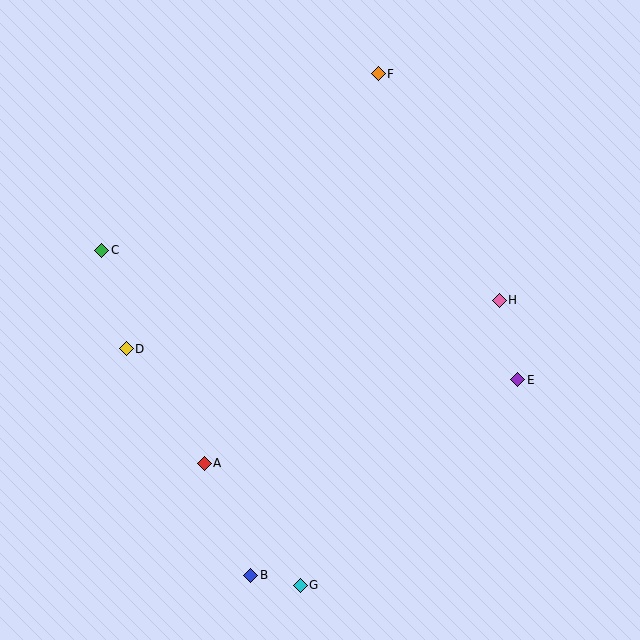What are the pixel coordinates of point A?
Point A is at (204, 463).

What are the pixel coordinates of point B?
Point B is at (251, 575).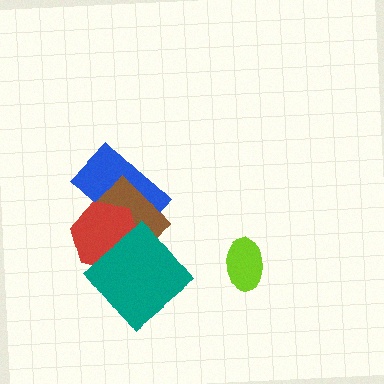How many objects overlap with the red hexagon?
3 objects overlap with the red hexagon.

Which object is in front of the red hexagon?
The teal diamond is in front of the red hexagon.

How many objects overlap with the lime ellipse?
0 objects overlap with the lime ellipse.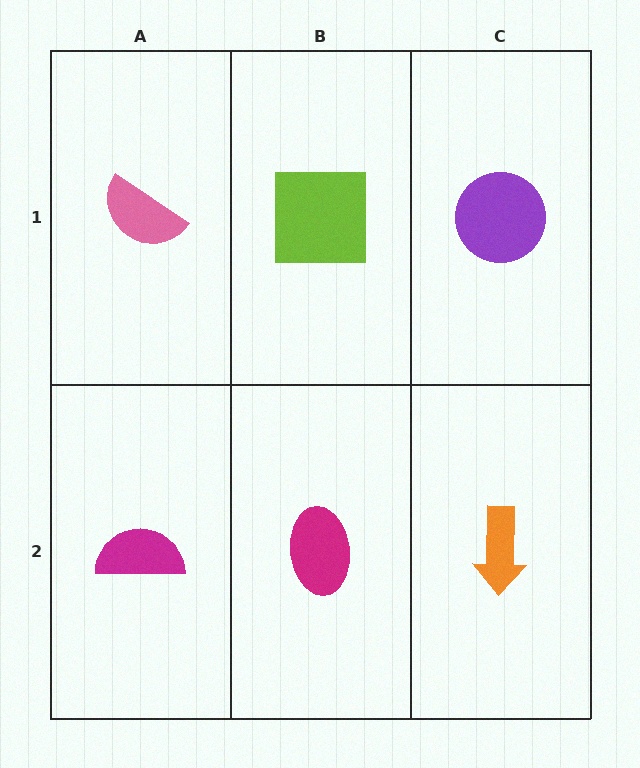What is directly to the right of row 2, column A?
A magenta ellipse.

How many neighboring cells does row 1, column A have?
2.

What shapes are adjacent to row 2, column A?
A pink semicircle (row 1, column A), a magenta ellipse (row 2, column B).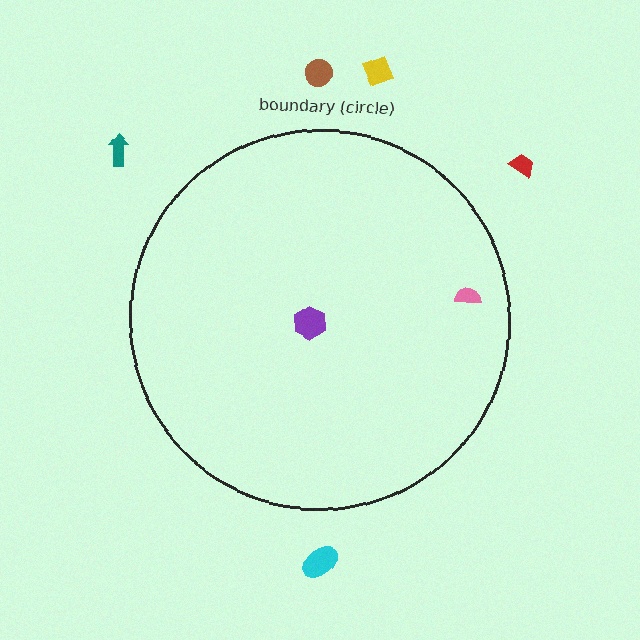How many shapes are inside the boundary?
2 inside, 5 outside.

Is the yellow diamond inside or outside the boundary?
Outside.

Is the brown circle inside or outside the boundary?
Outside.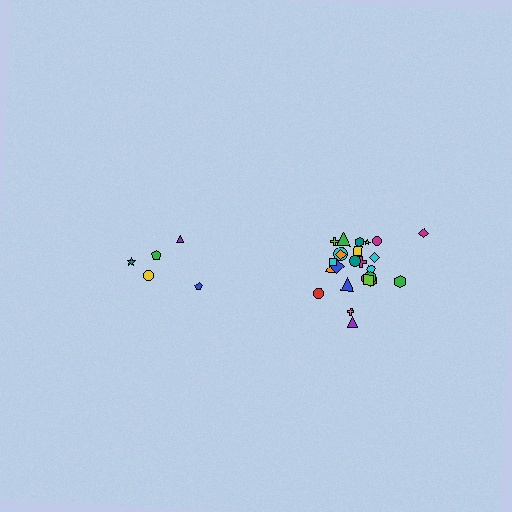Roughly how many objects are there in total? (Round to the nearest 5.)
Roughly 30 objects in total.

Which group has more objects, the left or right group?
The right group.